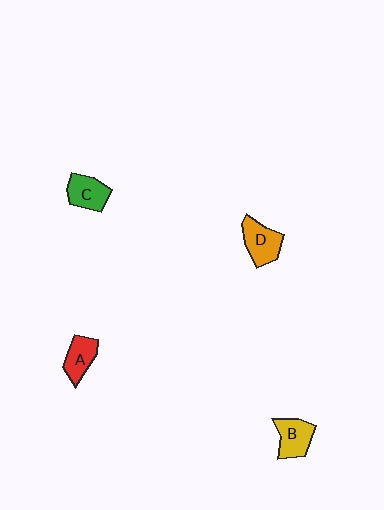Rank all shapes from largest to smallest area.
From largest to smallest: D (orange), B (yellow), C (green), A (red).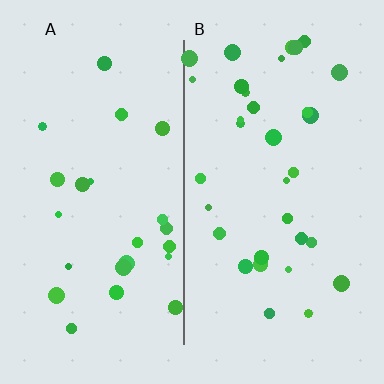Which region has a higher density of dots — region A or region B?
B (the right).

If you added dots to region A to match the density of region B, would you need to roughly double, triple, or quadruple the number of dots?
Approximately double.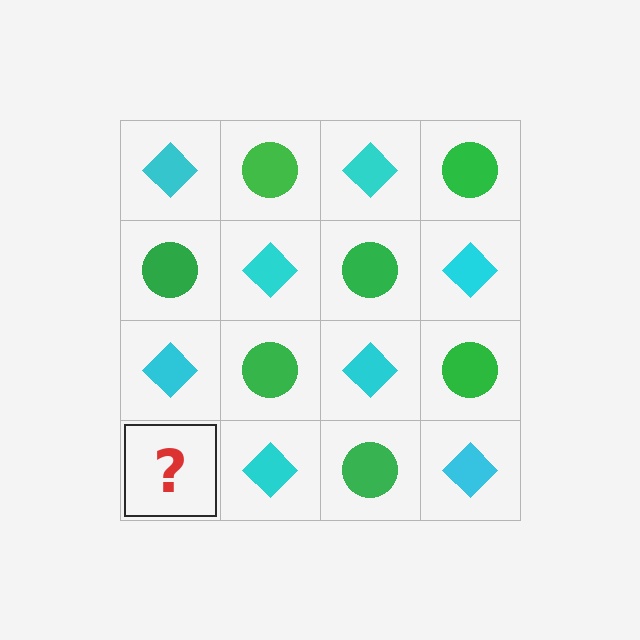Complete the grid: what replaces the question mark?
The question mark should be replaced with a green circle.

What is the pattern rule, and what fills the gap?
The rule is that it alternates cyan diamond and green circle in a checkerboard pattern. The gap should be filled with a green circle.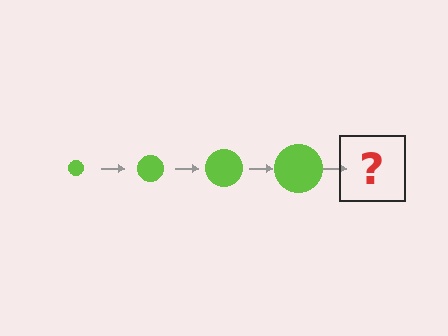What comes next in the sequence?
The next element should be a lime circle, larger than the previous one.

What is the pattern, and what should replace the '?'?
The pattern is that the circle gets progressively larger each step. The '?' should be a lime circle, larger than the previous one.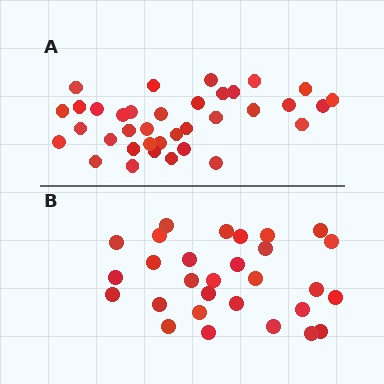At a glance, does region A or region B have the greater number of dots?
Region A (the top region) has more dots.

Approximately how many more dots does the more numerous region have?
Region A has roughly 8 or so more dots than region B.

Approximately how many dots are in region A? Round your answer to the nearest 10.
About 40 dots. (The exact count is 36, which rounds to 40.)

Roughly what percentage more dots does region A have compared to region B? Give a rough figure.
About 25% more.